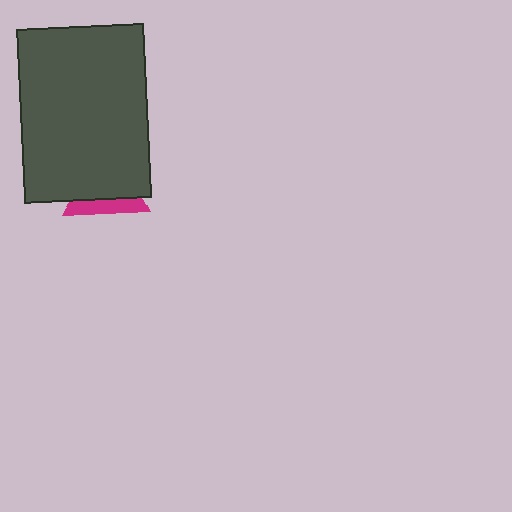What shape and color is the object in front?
The object in front is a dark gray rectangle.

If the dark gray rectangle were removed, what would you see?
You would see the complete magenta triangle.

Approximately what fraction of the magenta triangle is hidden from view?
Roughly 67% of the magenta triangle is hidden behind the dark gray rectangle.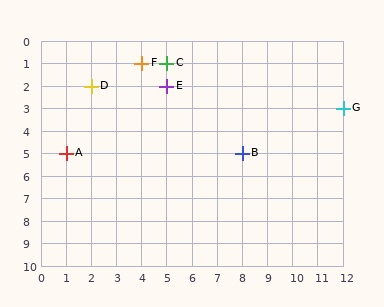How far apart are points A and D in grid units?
Points A and D are 1 column and 3 rows apart (about 3.2 grid units diagonally).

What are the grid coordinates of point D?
Point D is at grid coordinates (2, 2).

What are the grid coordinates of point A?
Point A is at grid coordinates (1, 5).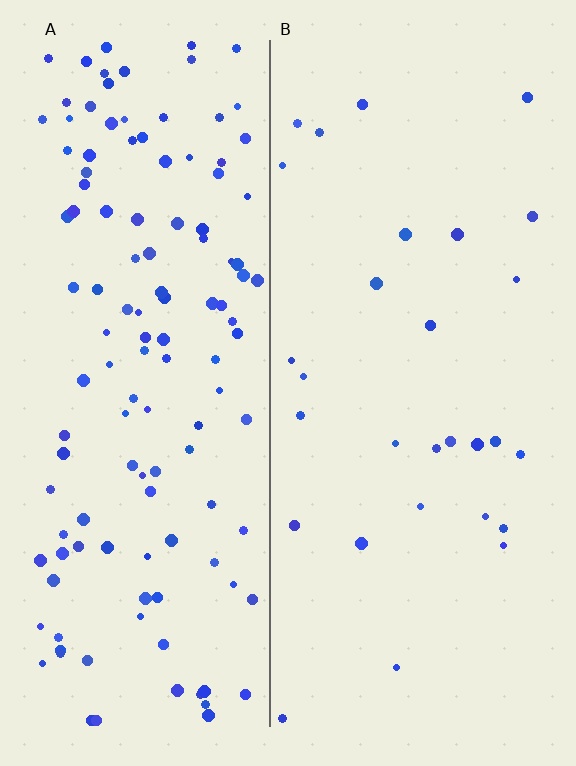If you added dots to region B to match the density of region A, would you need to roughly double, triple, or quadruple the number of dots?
Approximately quadruple.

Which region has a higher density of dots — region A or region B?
A (the left).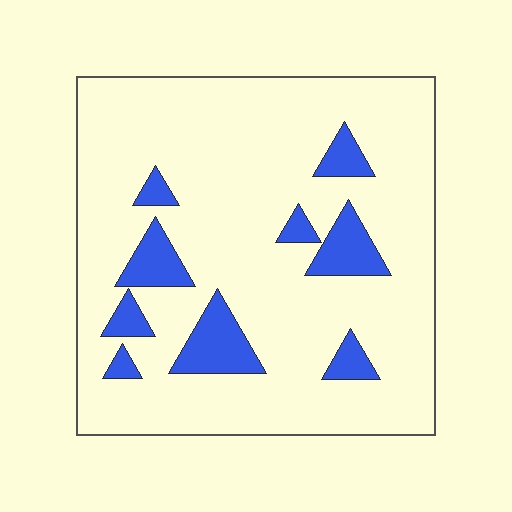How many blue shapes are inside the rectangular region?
9.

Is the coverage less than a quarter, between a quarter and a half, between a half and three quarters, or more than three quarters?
Less than a quarter.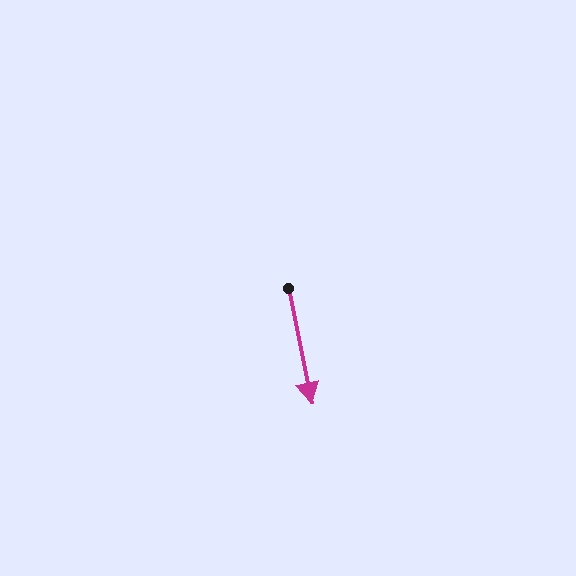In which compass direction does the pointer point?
South.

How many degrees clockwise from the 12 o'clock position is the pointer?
Approximately 169 degrees.